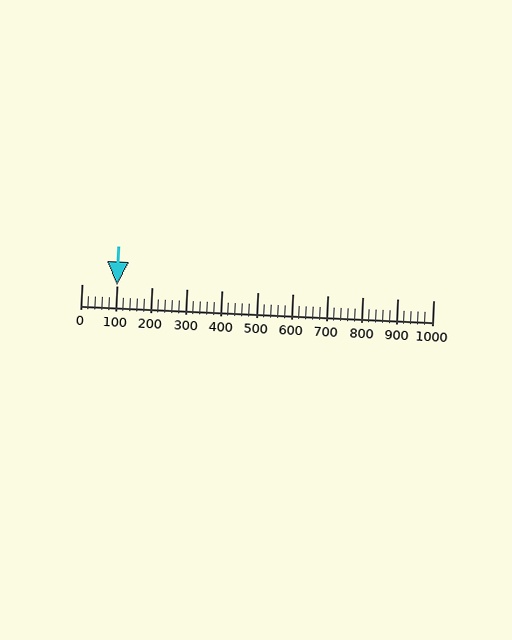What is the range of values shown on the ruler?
The ruler shows values from 0 to 1000.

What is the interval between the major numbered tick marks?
The major tick marks are spaced 100 units apart.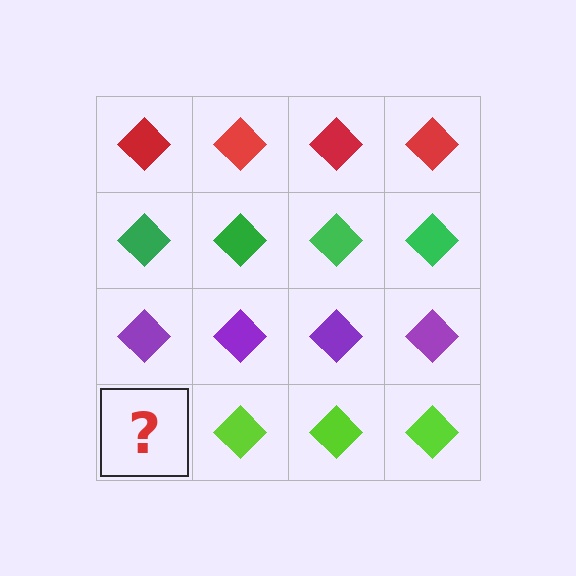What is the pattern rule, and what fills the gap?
The rule is that each row has a consistent color. The gap should be filled with a lime diamond.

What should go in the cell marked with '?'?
The missing cell should contain a lime diamond.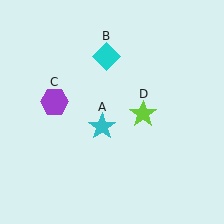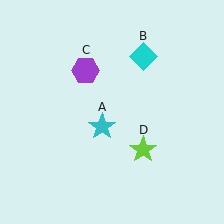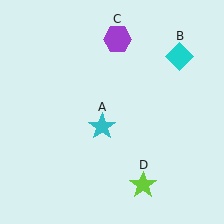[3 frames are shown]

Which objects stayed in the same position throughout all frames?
Cyan star (object A) remained stationary.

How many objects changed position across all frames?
3 objects changed position: cyan diamond (object B), purple hexagon (object C), lime star (object D).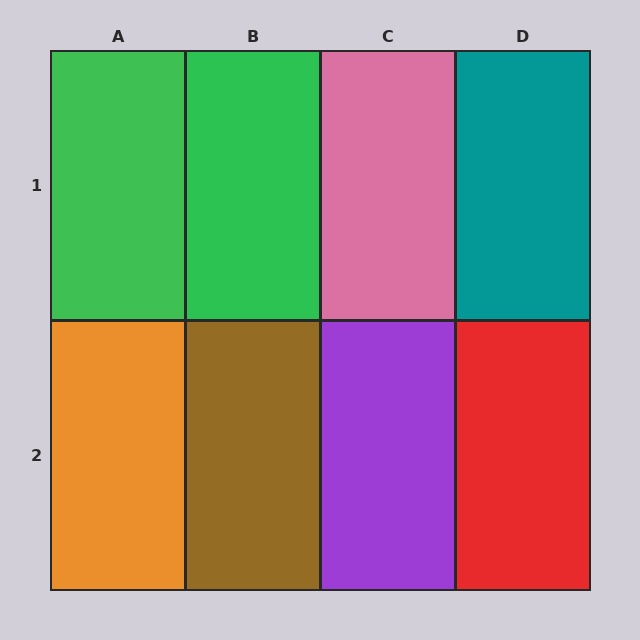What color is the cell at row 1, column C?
Pink.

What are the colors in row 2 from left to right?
Orange, brown, purple, red.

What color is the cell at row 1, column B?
Green.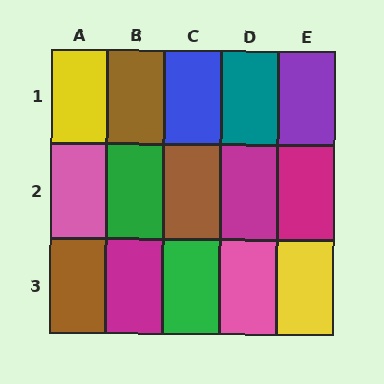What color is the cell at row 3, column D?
Pink.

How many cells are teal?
1 cell is teal.